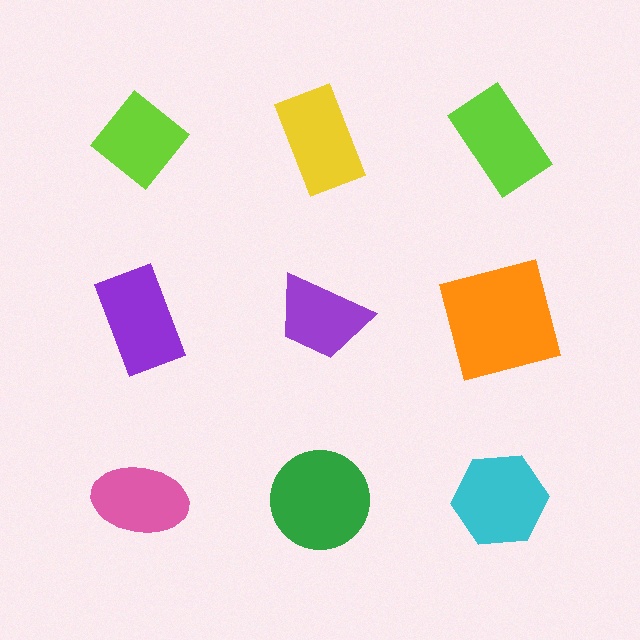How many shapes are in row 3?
3 shapes.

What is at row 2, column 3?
An orange square.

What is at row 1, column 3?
A lime rectangle.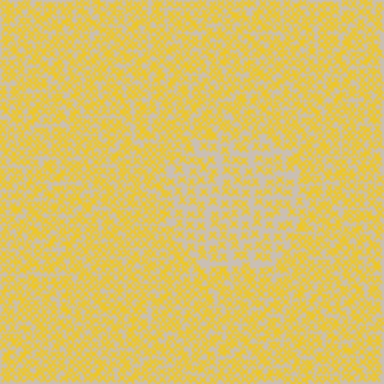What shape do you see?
I see a circle.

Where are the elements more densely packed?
The elements are more densely packed outside the circle boundary.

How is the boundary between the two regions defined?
The boundary is defined by a change in element density (approximately 1.7x ratio). All elements are the same color, size, and shape.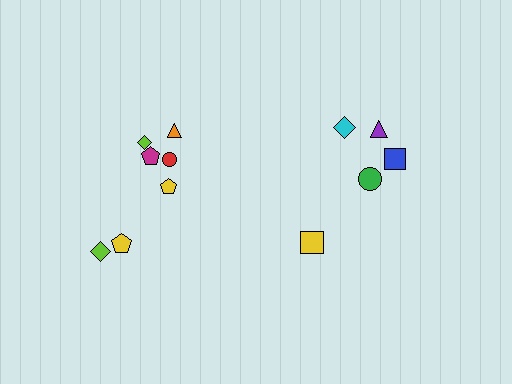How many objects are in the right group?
There are 5 objects.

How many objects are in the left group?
There are 7 objects.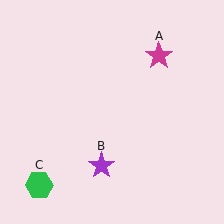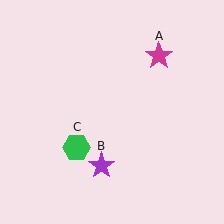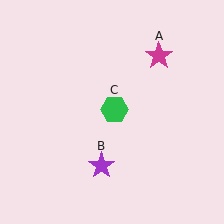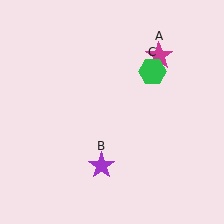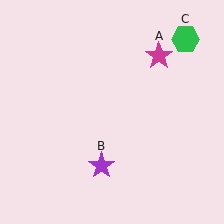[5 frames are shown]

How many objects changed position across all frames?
1 object changed position: green hexagon (object C).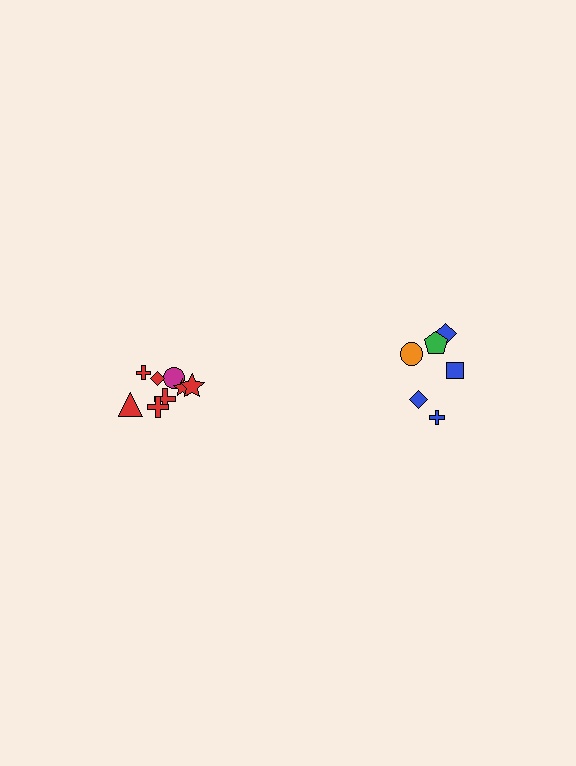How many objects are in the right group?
There are 6 objects.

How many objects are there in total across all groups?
There are 14 objects.